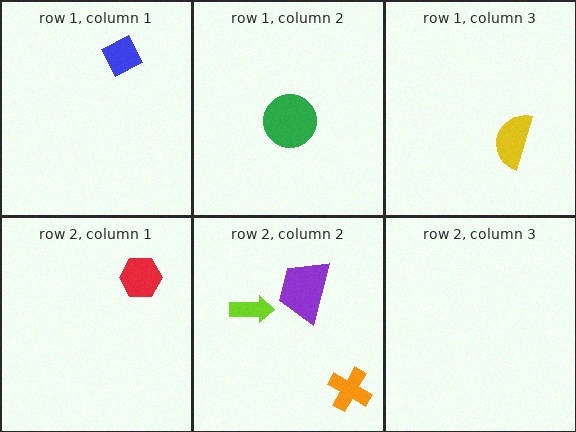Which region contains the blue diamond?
The row 1, column 1 region.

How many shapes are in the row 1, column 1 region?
1.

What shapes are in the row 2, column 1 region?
The red hexagon.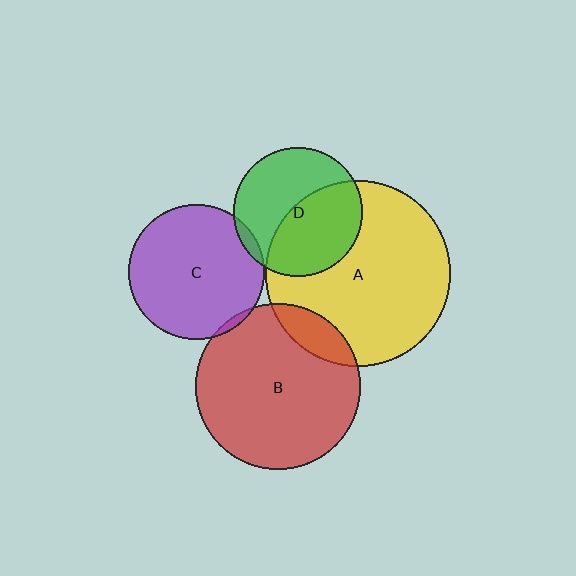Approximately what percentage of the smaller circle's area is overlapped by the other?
Approximately 50%.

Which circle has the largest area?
Circle A (yellow).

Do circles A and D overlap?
Yes.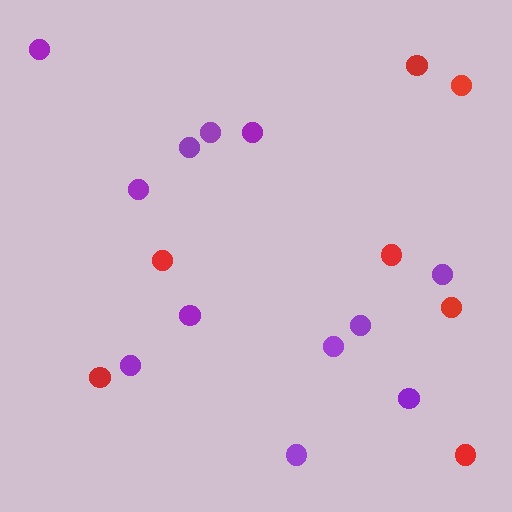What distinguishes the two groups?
There are 2 groups: one group of red circles (7) and one group of purple circles (12).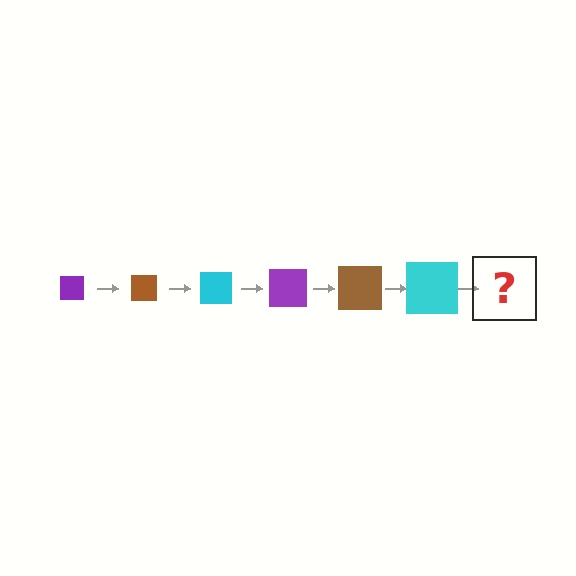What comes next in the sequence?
The next element should be a purple square, larger than the previous one.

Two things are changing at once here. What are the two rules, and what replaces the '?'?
The two rules are that the square grows larger each step and the color cycles through purple, brown, and cyan. The '?' should be a purple square, larger than the previous one.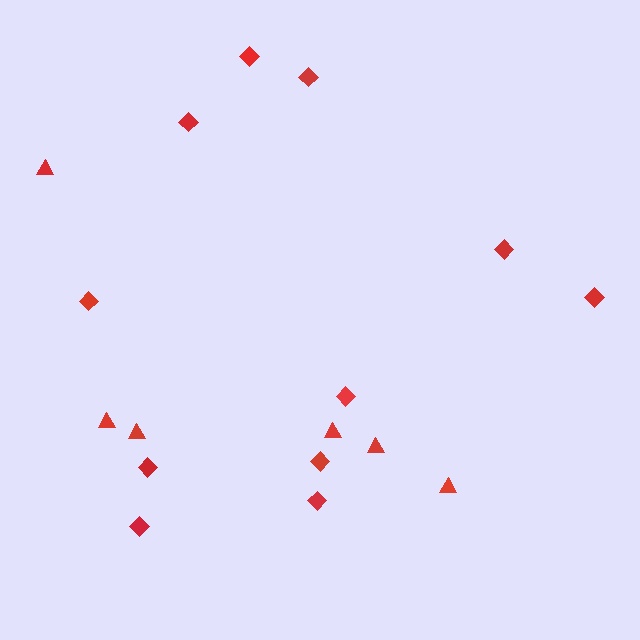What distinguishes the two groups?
There are 2 groups: one group of diamonds (11) and one group of triangles (6).